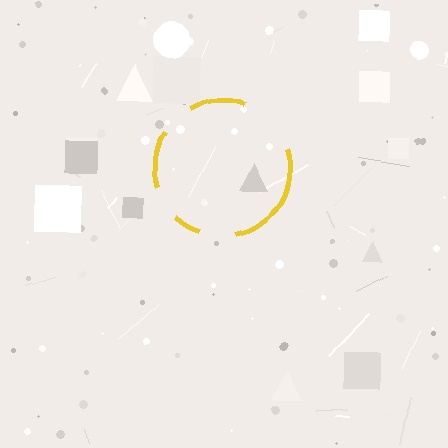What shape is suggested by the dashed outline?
The dashed outline suggests a circle.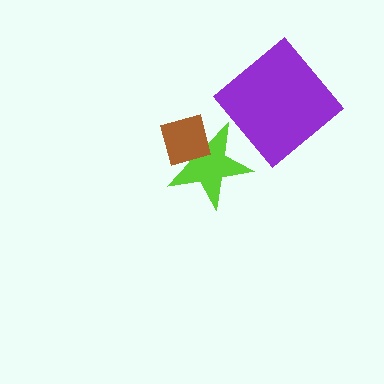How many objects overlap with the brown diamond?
1 object overlaps with the brown diamond.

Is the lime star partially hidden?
Yes, it is partially covered by another shape.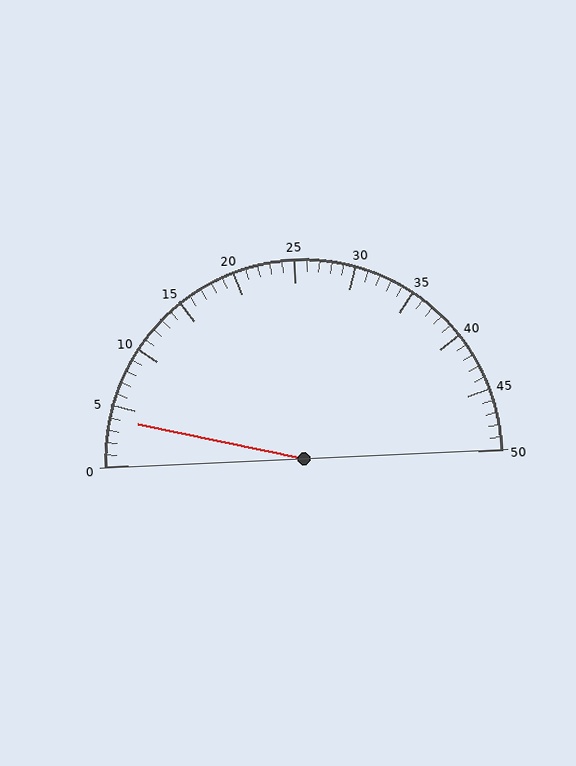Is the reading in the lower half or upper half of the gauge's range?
The reading is in the lower half of the range (0 to 50).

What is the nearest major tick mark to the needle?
The nearest major tick mark is 5.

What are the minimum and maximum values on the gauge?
The gauge ranges from 0 to 50.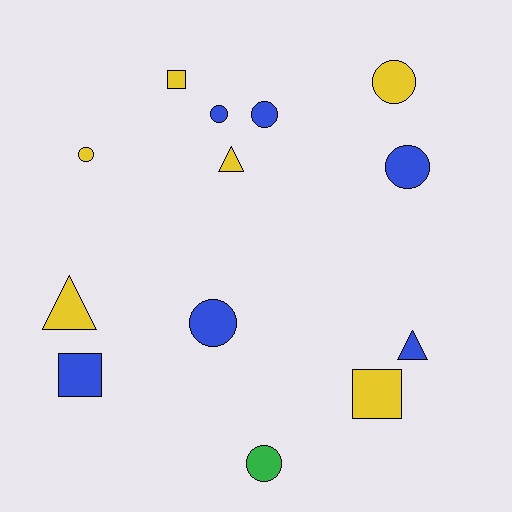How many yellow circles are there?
There are 2 yellow circles.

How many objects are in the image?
There are 13 objects.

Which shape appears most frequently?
Circle, with 7 objects.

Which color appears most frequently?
Blue, with 6 objects.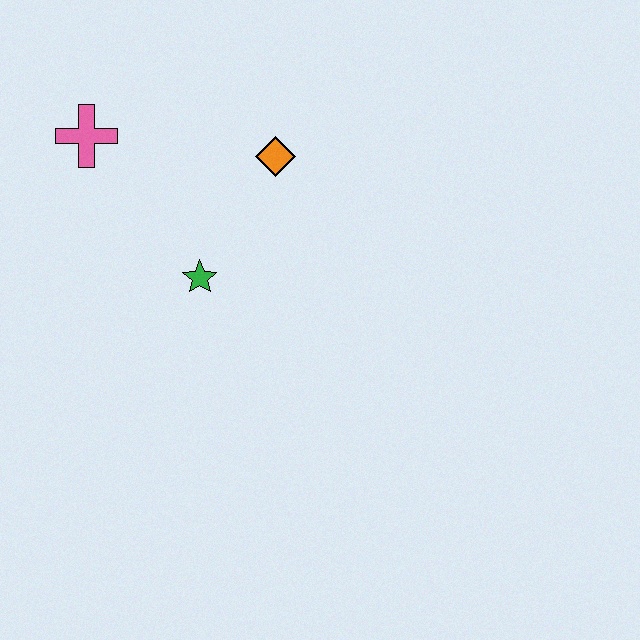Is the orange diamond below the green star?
No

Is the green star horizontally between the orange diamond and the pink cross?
Yes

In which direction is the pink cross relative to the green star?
The pink cross is above the green star.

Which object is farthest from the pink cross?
The orange diamond is farthest from the pink cross.